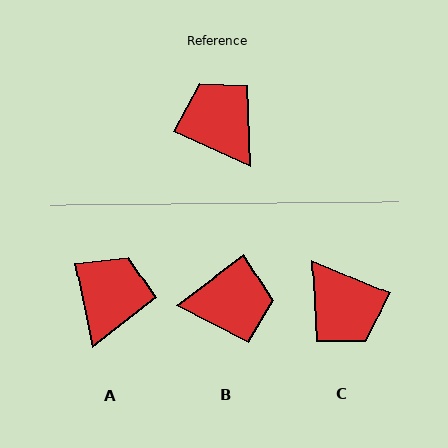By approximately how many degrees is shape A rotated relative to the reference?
Approximately 54 degrees clockwise.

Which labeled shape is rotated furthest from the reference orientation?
C, about 179 degrees away.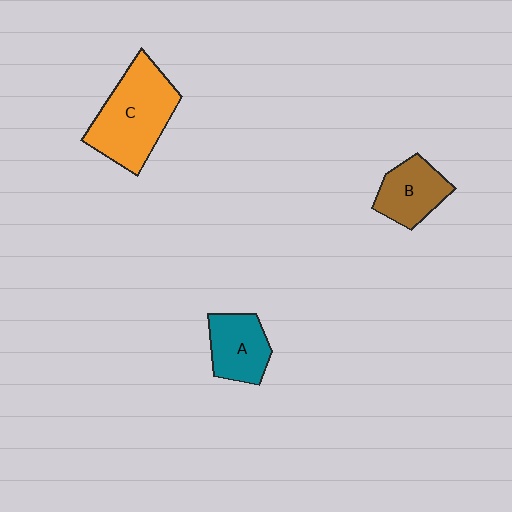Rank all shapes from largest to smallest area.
From largest to smallest: C (orange), A (teal), B (brown).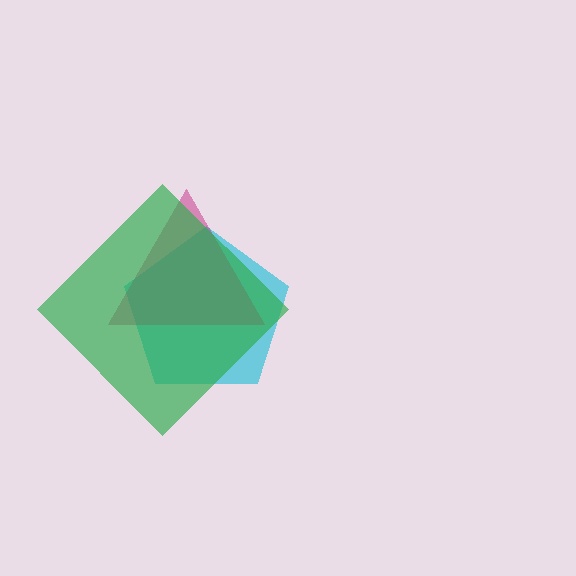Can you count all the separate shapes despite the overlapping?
Yes, there are 3 separate shapes.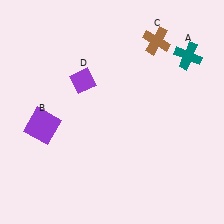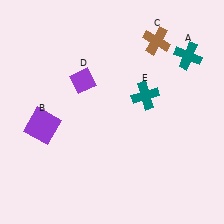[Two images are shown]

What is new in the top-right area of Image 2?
A teal cross (E) was added in the top-right area of Image 2.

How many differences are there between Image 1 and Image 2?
There is 1 difference between the two images.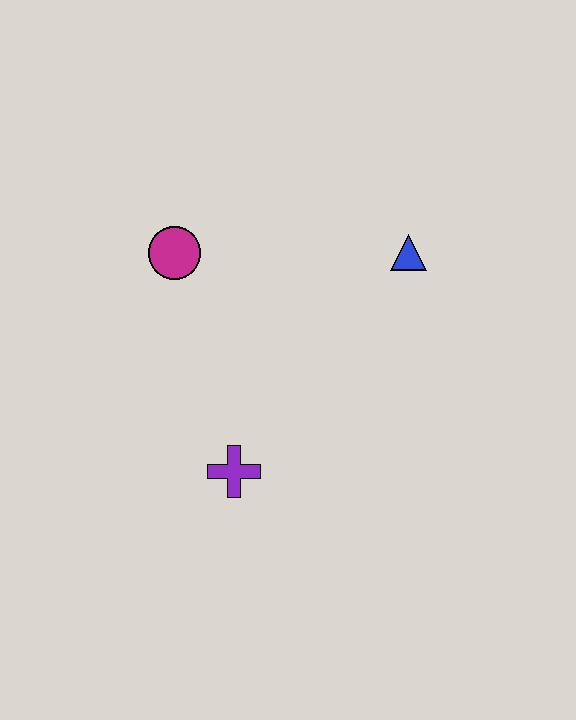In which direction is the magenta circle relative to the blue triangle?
The magenta circle is to the left of the blue triangle.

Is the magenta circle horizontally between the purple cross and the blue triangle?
No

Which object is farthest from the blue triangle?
The purple cross is farthest from the blue triangle.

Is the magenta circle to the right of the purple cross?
No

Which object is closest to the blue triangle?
The magenta circle is closest to the blue triangle.